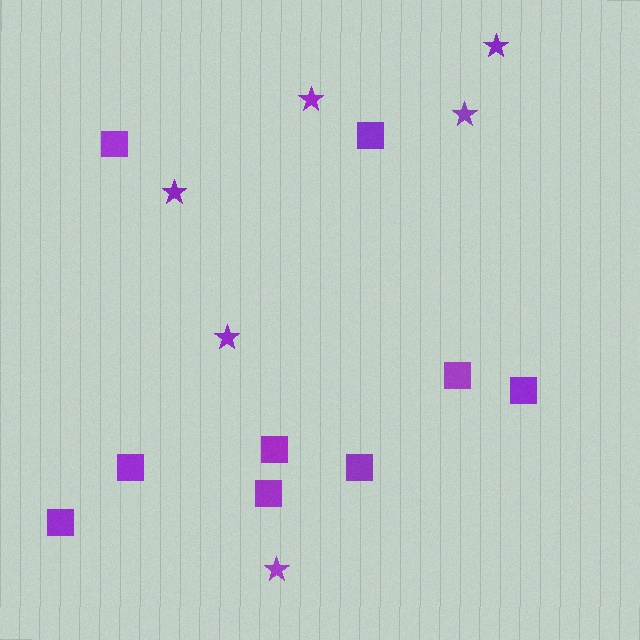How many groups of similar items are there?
There are 2 groups: one group of squares (9) and one group of stars (6).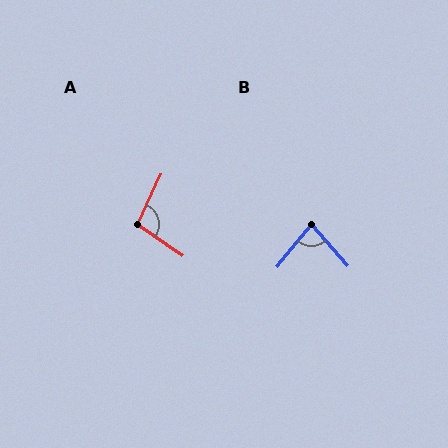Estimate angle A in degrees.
Approximately 100 degrees.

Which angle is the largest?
A, at approximately 100 degrees.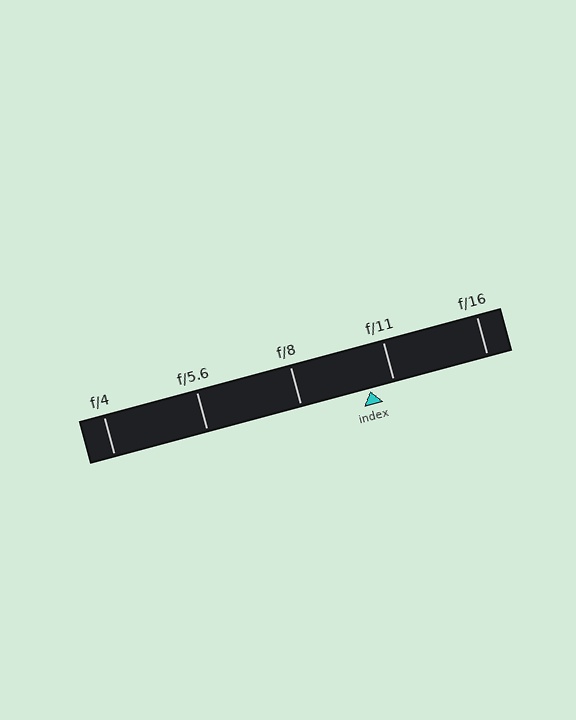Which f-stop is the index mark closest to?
The index mark is closest to f/11.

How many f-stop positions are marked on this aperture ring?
There are 5 f-stop positions marked.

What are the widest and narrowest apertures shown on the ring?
The widest aperture shown is f/4 and the narrowest is f/16.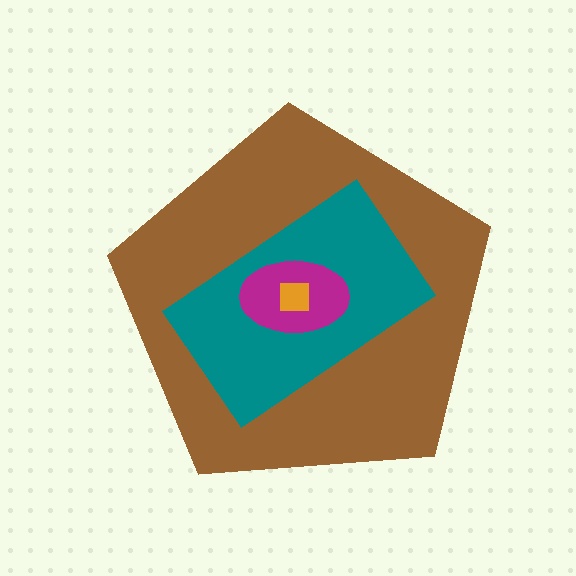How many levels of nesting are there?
4.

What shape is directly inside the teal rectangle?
The magenta ellipse.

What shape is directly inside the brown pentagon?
The teal rectangle.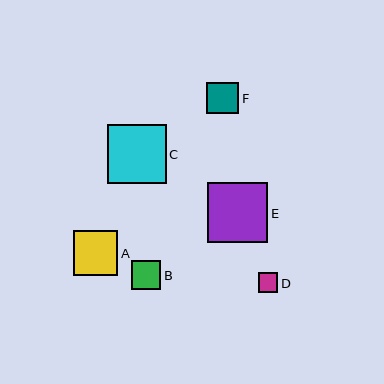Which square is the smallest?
Square D is the smallest with a size of approximately 20 pixels.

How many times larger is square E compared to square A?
Square E is approximately 1.3 times the size of square A.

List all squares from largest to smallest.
From largest to smallest: E, C, A, F, B, D.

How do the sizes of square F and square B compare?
Square F and square B are approximately the same size.